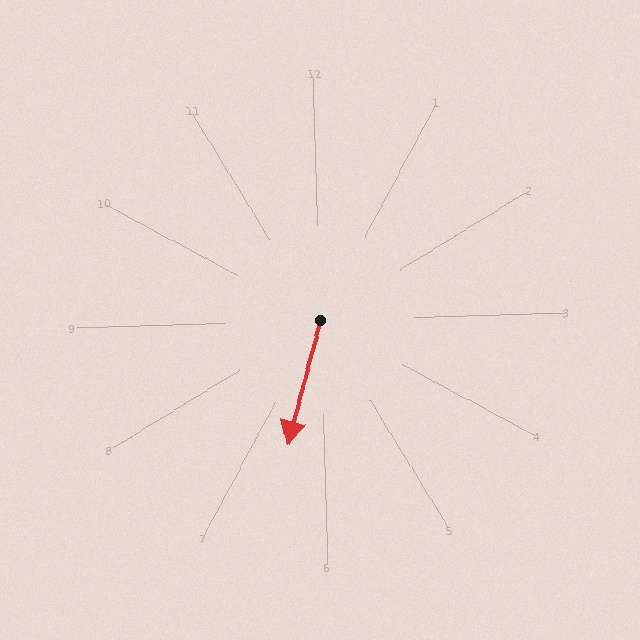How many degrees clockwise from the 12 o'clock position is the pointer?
Approximately 197 degrees.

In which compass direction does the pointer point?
South.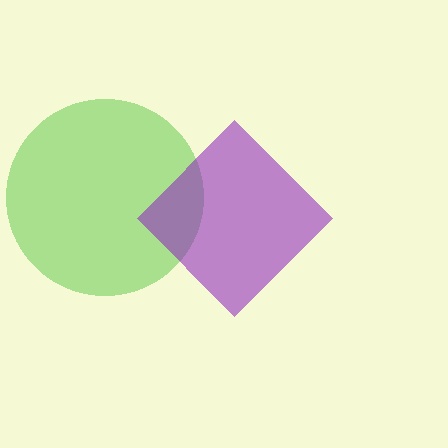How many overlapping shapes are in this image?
There are 2 overlapping shapes in the image.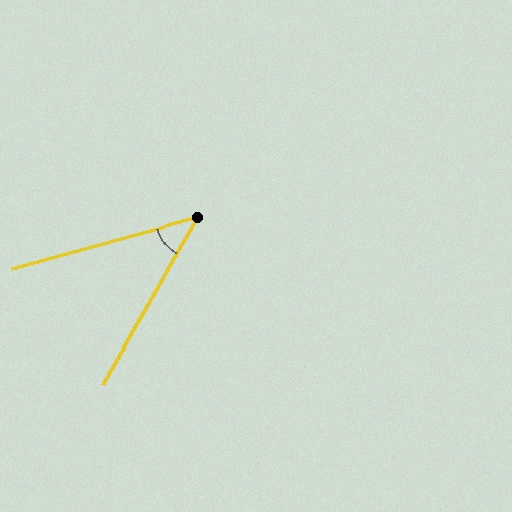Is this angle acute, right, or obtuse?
It is acute.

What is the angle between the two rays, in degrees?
Approximately 45 degrees.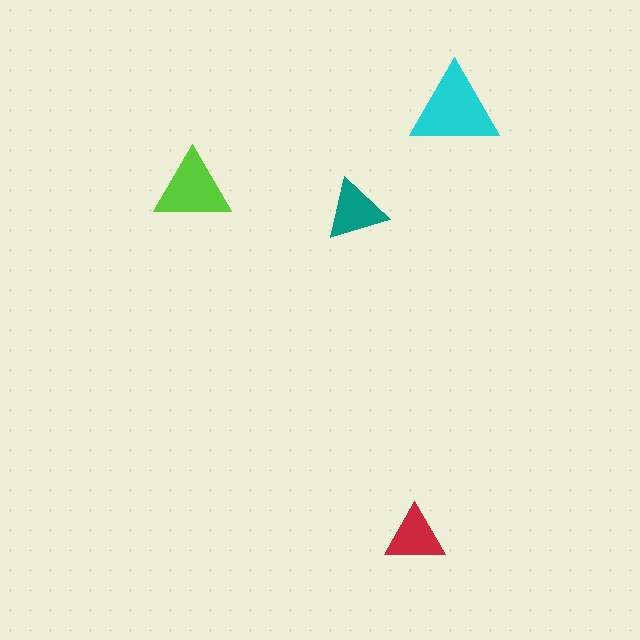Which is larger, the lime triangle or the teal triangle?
The lime one.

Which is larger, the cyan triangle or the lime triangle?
The cyan one.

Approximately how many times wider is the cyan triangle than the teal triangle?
About 1.5 times wider.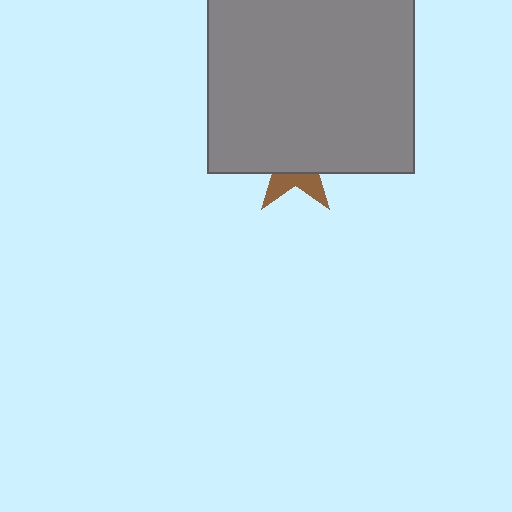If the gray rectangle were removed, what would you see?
You would see the complete brown star.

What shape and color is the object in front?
The object in front is a gray rectangle.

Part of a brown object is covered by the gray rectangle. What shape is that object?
It is a star.